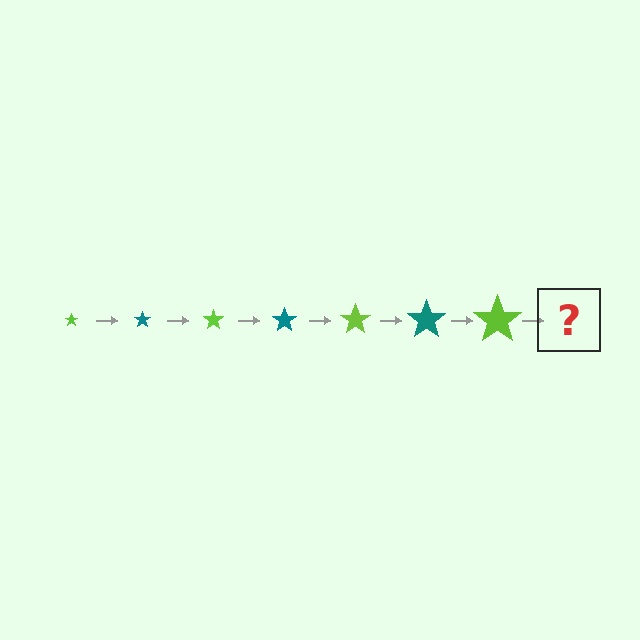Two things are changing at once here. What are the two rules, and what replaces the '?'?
The two rules are that the star grows larger each step and the color cycles through lime and teal. The '?' should be a teal star, larger than the previous one.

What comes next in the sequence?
The next element should be a teal star, larger than the previous one.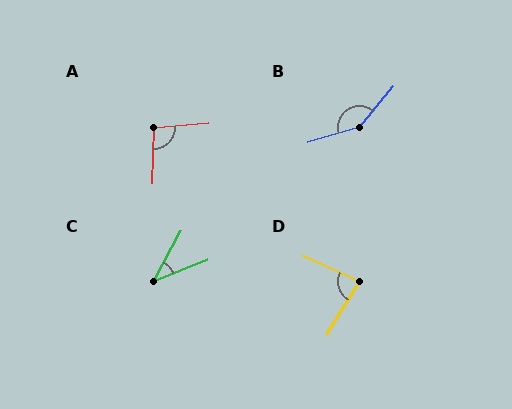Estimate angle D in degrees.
Approximately 83 degrees.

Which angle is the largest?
B, at approximately 146 degrees.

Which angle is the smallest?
C, at approximately 40 degrees.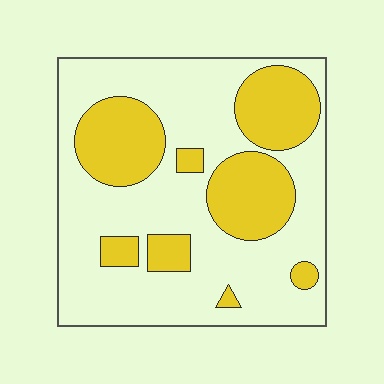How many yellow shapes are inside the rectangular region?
8.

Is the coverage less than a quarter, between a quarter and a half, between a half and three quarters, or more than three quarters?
Between a quarter and a half.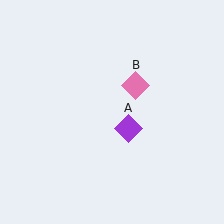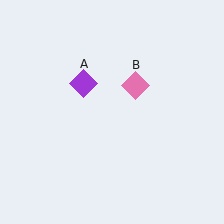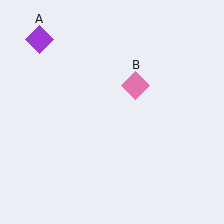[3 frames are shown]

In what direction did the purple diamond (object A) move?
The purple diamond (object A) moved up and to the left.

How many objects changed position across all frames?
1 object changed position: purple diamond (object A).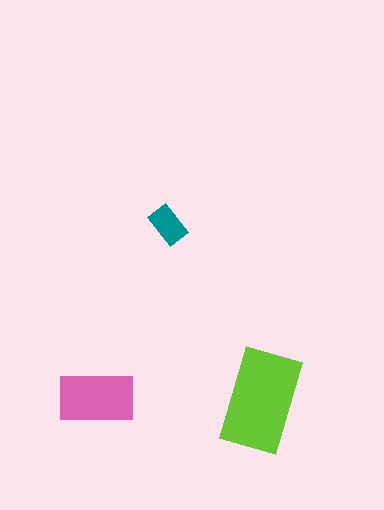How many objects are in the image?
There are 3 objects in the image.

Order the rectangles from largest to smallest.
the lime one, the pink one, the teal one.